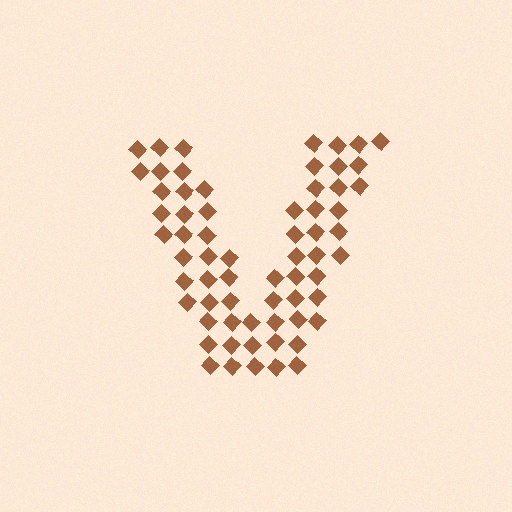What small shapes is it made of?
It is made of small diamonds.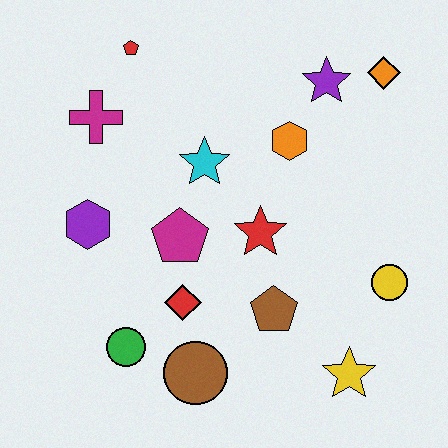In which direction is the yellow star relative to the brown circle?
The yellow star is to the right of the brown circle.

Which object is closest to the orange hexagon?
The purple star is closest to the orange hexagon.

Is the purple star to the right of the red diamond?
Yes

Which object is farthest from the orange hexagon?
The green circle is farthest from the orange hexagon.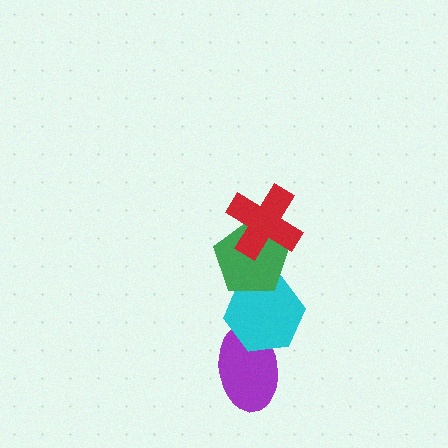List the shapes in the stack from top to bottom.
From top to bottom: the red cross, the green pentagon, the cyan hexagon, the purple ellipse.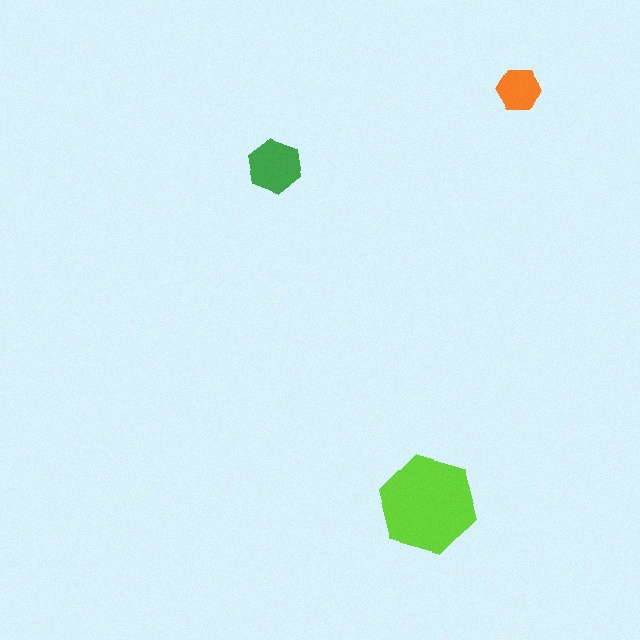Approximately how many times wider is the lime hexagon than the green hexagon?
About 2 times wider.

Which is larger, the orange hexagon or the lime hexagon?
The lime one.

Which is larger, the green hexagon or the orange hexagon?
The green one.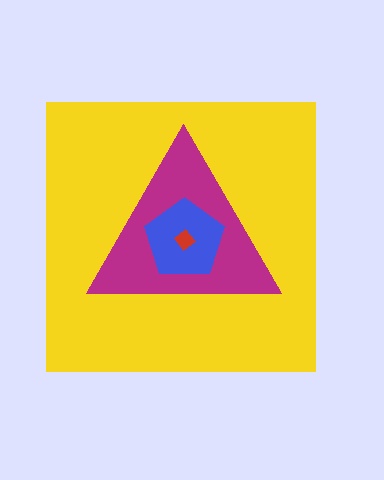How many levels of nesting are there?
4.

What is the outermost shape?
The yellow square.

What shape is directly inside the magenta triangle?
The blue pentagon.